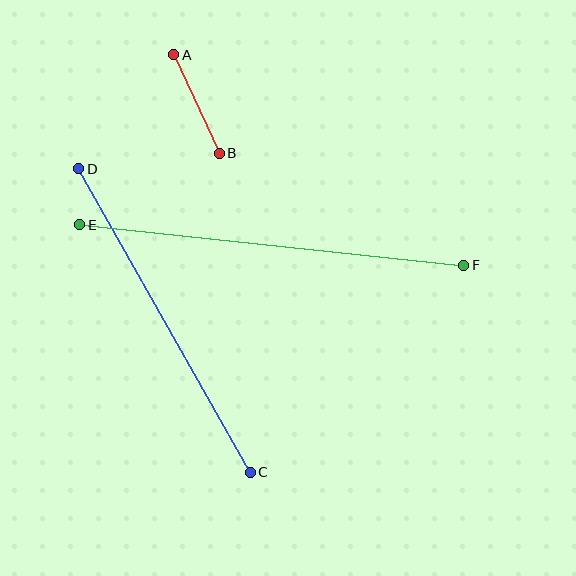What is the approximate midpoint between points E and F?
The midpoint is at approximately (272, 245) pixels.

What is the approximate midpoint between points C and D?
The midpoint is at approximately (164, 321) pixels.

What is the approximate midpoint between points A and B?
The midpoint is at approximately (197, 104) pixels.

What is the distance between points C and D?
The distance is approximately 349 pixels.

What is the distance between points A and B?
The distance is approximately 108 pixels.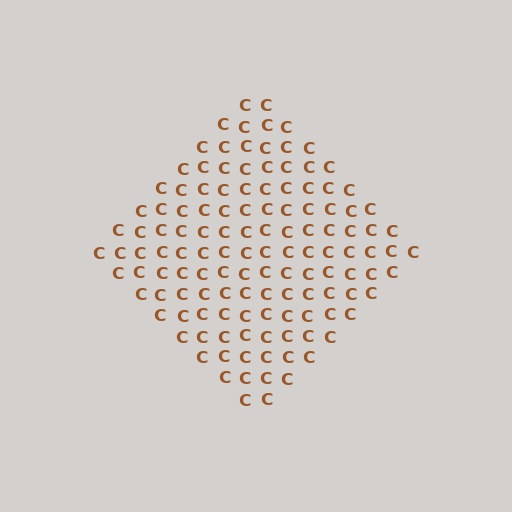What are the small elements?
The small elements are letter C's.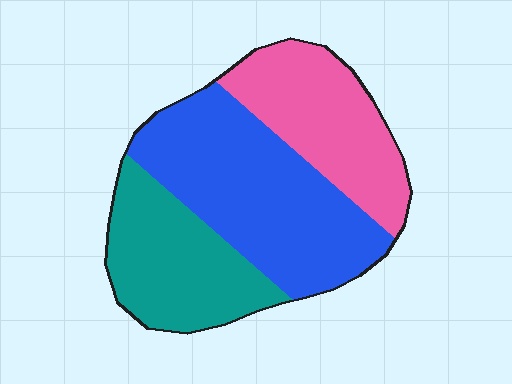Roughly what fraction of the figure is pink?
Pink takes up between a quarter and a half of the figure.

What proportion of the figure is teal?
Teal covers roughly 30% of the figure.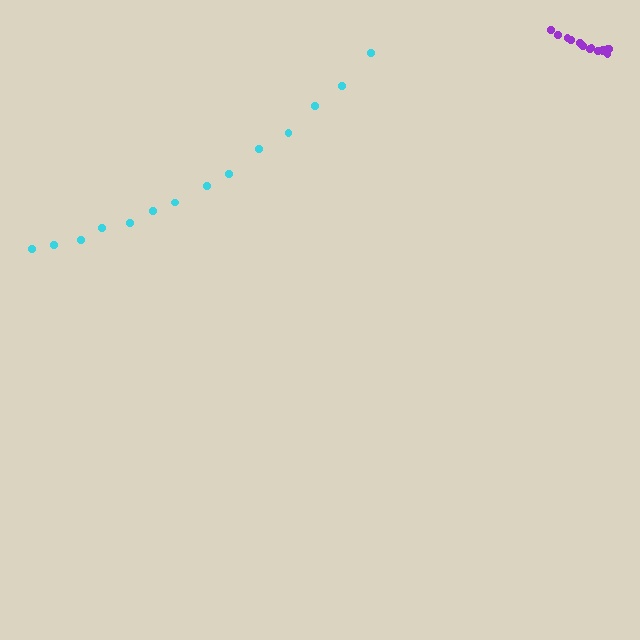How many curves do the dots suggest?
There are 2 distinct paths.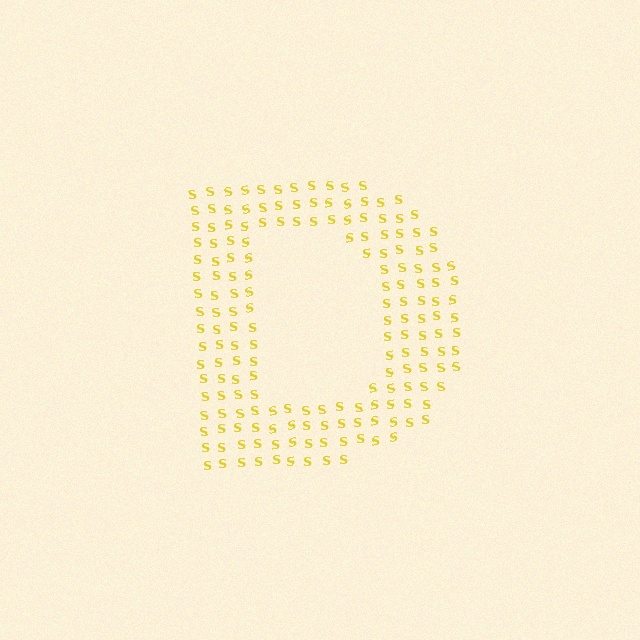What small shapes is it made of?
It is made of small letter S's.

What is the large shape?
The large shape is the letter D.